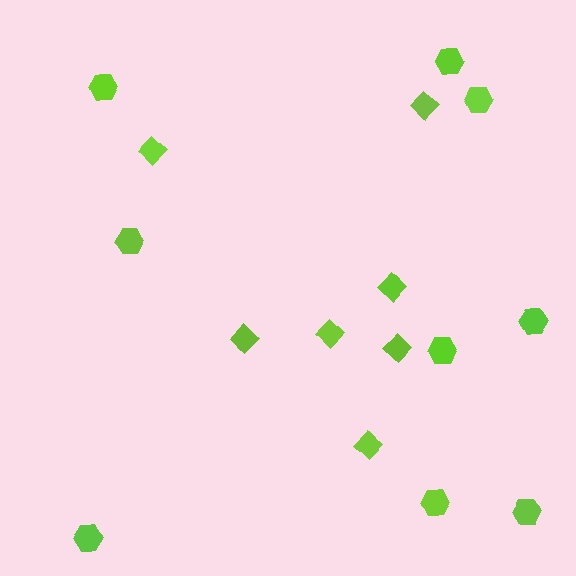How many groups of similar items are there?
There are 2 groups: one group of diamonds (7) and one group of hexagons (9).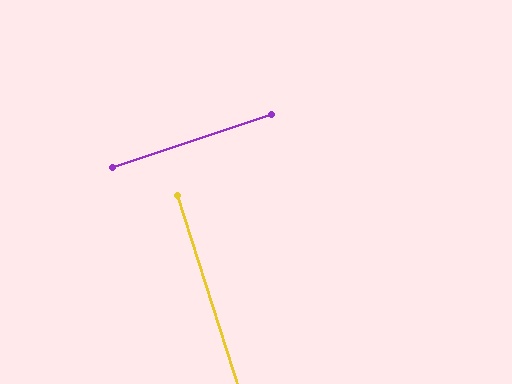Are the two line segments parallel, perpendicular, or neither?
Perpendicular — they meet at approximately 89°.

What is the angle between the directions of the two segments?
Approximately 89 degrees.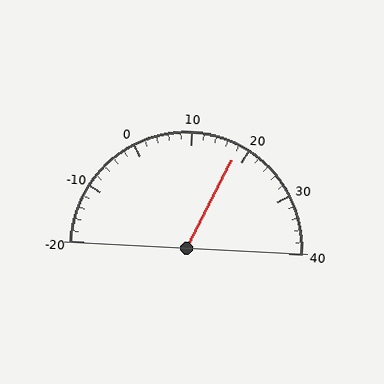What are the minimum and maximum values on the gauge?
The gauge ranges from -20 to 40.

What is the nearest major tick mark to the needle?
The nearest major tick mark is 20.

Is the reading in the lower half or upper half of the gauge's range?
The reading is in the upper half of the range (-20 to 40).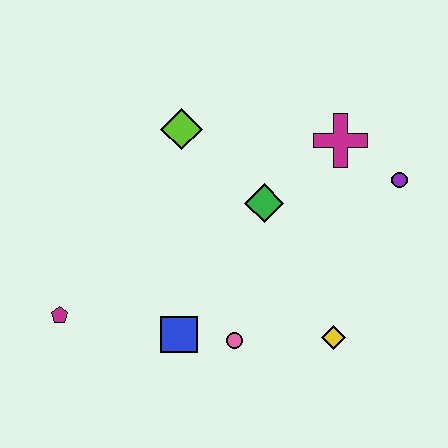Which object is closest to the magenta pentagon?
The blue square is closest to the magenta pentagon.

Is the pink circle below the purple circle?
Yes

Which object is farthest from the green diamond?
The magenta pentagon is farthest from the green diamond.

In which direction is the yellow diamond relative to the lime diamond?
The yellow diamond is below the lime diamond.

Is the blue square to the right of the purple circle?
No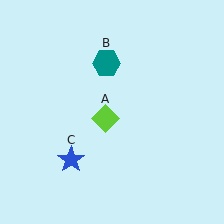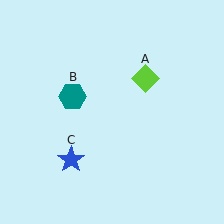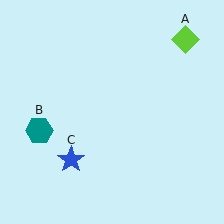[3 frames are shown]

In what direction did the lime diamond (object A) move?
The lime diamond (object A) moved up and to the right.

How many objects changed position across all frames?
2 objects changed position: lime diamond (object A), teal hexagon (object B).